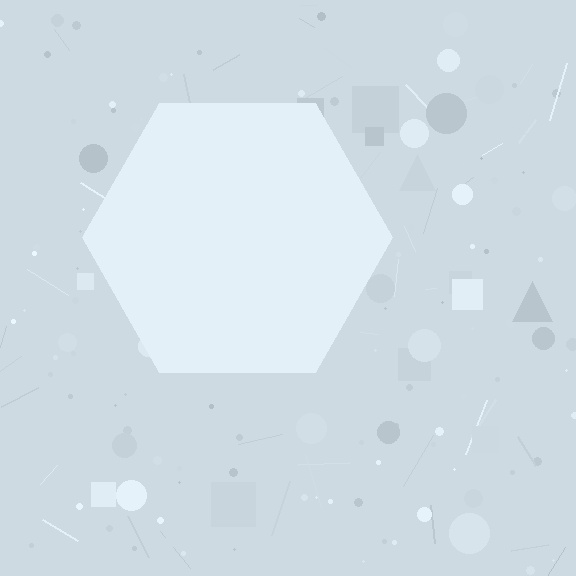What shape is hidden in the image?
A hexagon is hidden in the image.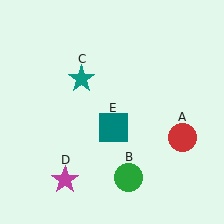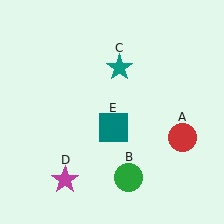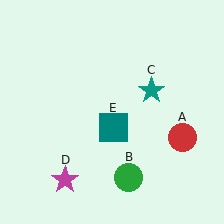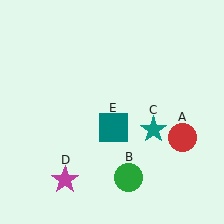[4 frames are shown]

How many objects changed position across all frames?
1 object changed position: teal star (object C).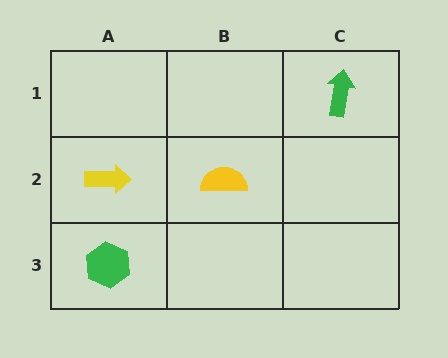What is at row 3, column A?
A green hexagon.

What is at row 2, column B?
A yellow semicircle.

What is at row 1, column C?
A green arrow.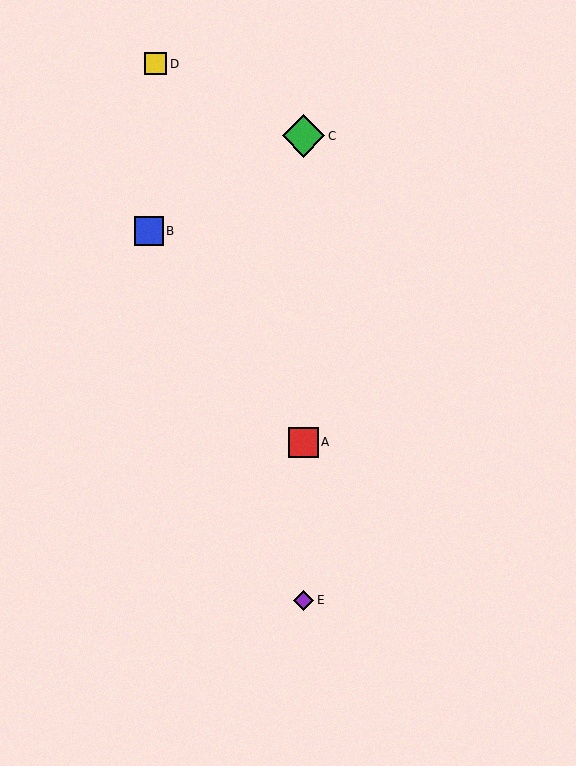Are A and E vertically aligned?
Yes, both are at x≈304.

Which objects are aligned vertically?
Objects A, C, E are aligned vertically.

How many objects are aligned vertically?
3 objects (A, C, E) are aligned vertically.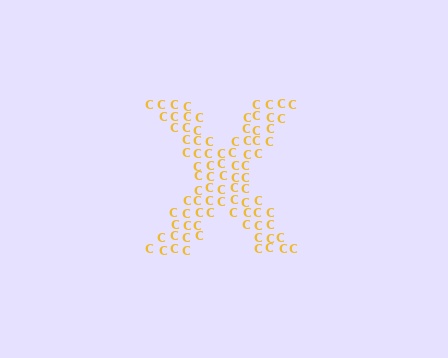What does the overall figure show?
The overall figure shows the letter X.